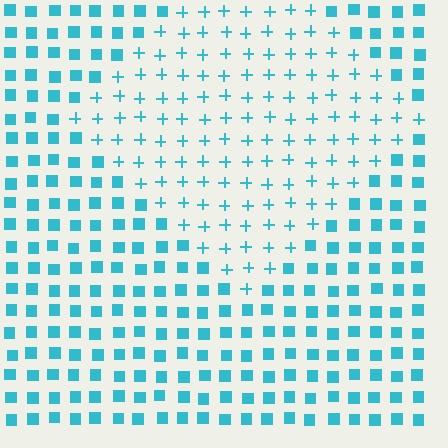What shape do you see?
I see a diamond.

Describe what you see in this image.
The image is filled with small cyan elements arranged in a uniform grid. A diamond-shaped region contains plus signs, while the surrounding area contains squares. The boundary is defined purely by the change in element shape.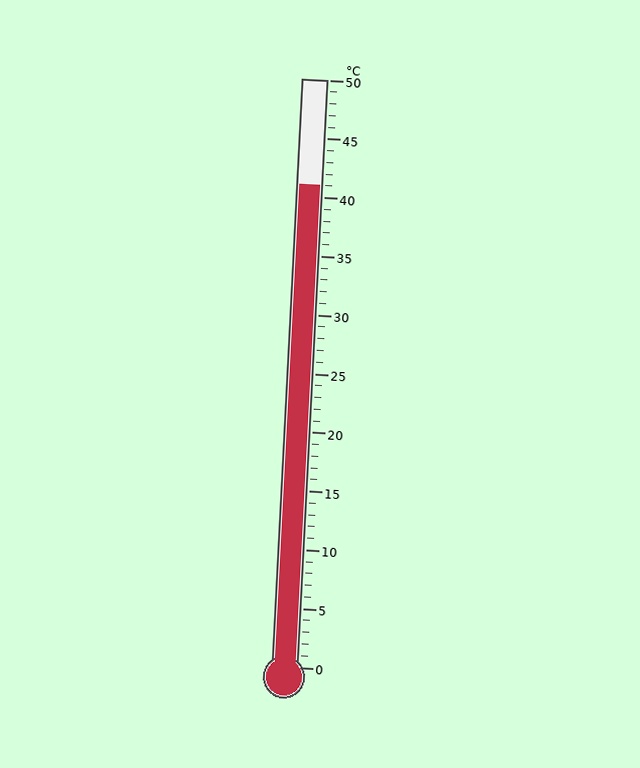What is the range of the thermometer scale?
The thermometer scale ranges from 0°C to 50°C.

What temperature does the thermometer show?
The thermometer shows approximately 41°C.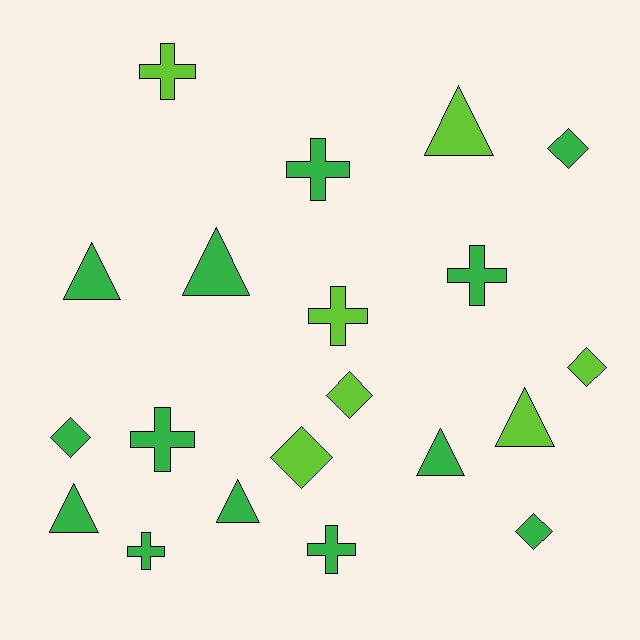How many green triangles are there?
There are 5 green triangles.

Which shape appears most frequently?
Cross, with 7 objects.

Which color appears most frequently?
Green, with 13 objects.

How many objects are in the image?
There are 20 objects.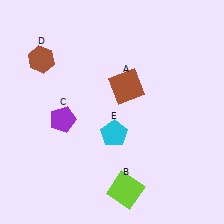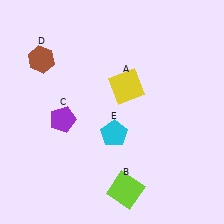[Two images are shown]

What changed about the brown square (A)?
In Image 1, A is brown. In Image 2, it changed to yellow.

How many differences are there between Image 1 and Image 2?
There is 1 difference between the two images.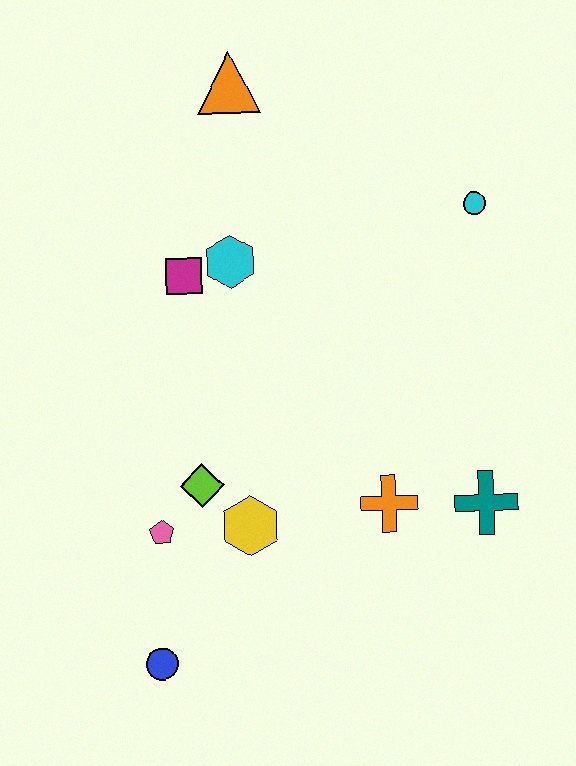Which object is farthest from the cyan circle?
The blue circle is farthest from the cyan circle.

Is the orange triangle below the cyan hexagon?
No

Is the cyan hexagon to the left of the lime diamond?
No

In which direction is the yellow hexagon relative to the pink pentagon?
The yellow hexagon is to the right of the pink pentagon.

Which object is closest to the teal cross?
The orange cross is closest to the teal cross.